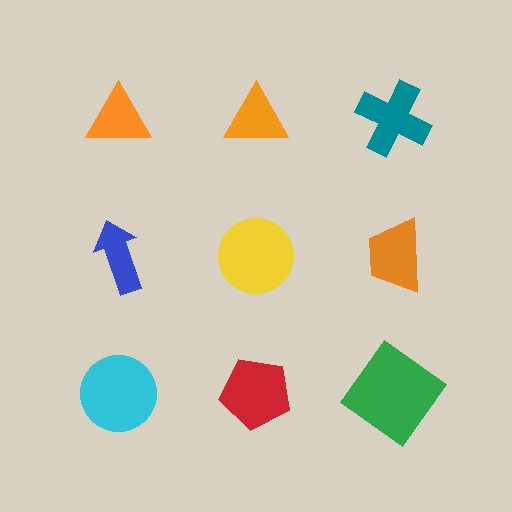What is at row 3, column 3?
A green diamond.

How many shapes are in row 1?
3 shapes.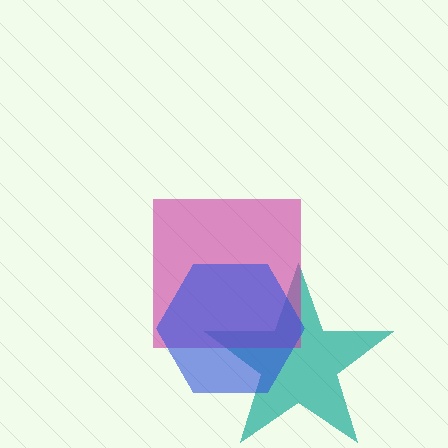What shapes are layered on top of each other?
The layered shapes are: a teal star, a magenta square, a blue hexagon.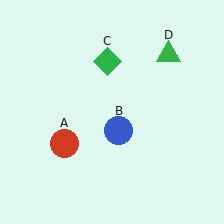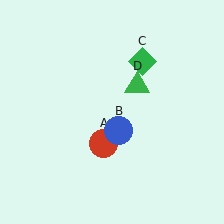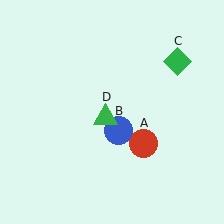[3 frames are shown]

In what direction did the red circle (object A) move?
The red circle (object A) moved right.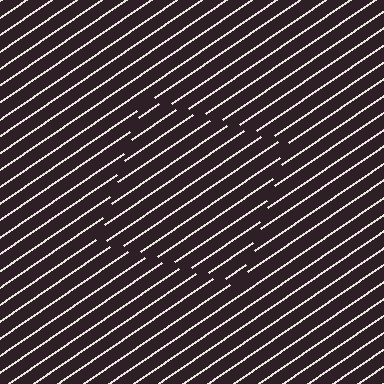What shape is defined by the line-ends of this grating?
An illusory square. The interior of the shape contains the same grating, shifted by half a period — the contour is defined by the phase discontinuity where line-ends from the inner and outer gratings abut.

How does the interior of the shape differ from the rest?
The interior of the shape contains the same grating, shifted by half a period — the contour is defined by the phase discontinuity where line-ends from the inner and outer gratings abut.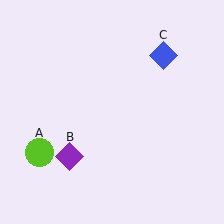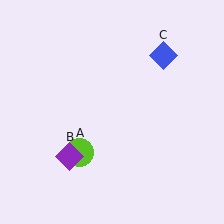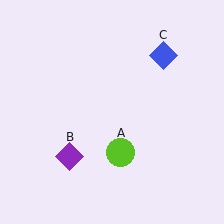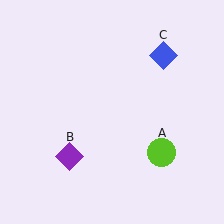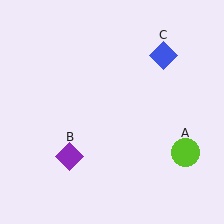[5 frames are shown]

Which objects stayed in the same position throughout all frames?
Purple diamond (object B) and blue diamond (object C) remained stationary.